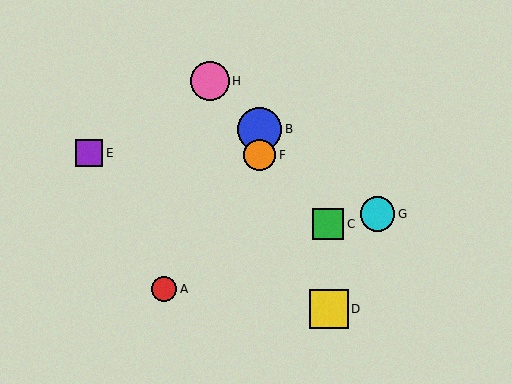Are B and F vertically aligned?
Yes, both are at x≈260.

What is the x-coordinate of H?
Object H is at x≈210.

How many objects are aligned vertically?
2 objects (B, F) are aligned vertically.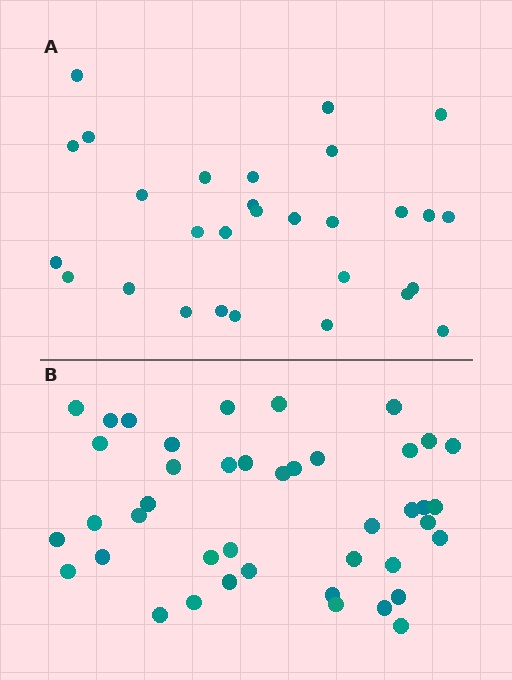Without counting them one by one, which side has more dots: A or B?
Region B (the bottom region) has more dots.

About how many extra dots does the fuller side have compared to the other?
Region B has approximately 15 more dots than region A.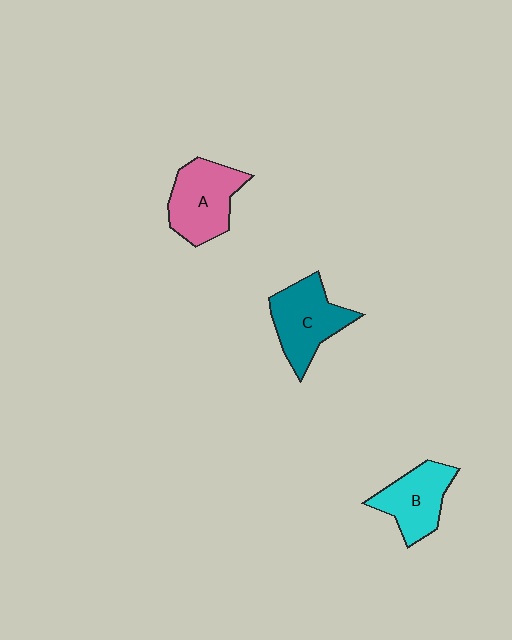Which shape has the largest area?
Shape A (pink).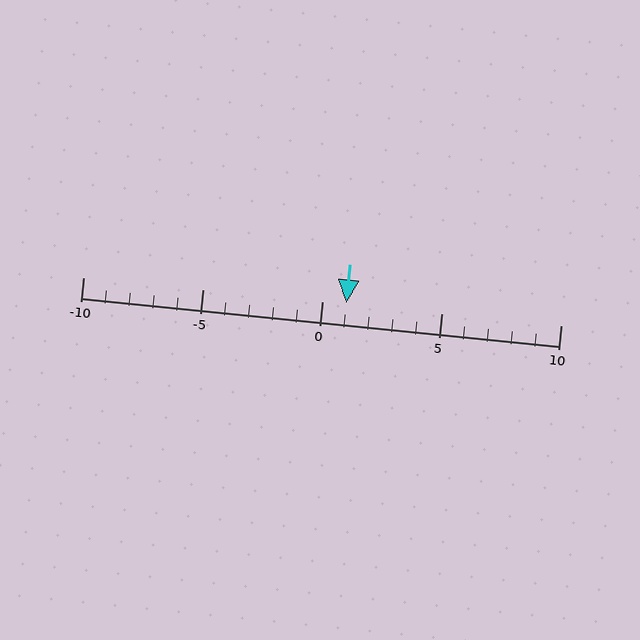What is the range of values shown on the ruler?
The ruler shows values from -10 to 10.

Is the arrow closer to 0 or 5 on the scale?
The arrow is closer to 0.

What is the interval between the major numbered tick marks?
The major tick marks are spaced 5 units apart.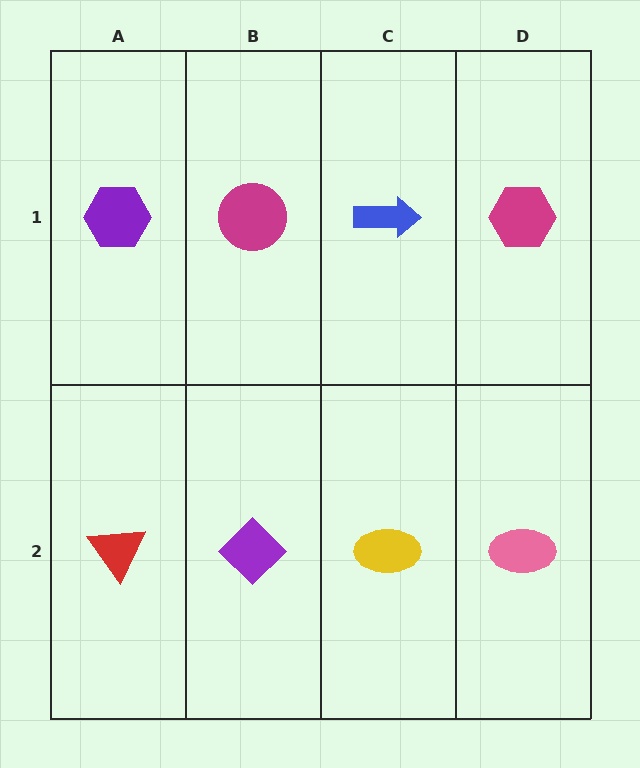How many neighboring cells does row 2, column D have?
2.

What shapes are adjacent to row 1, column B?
A purple diamond (row 2, column B), a purple hexagon (row 1, column A), a blue arrow (row 1, column C).